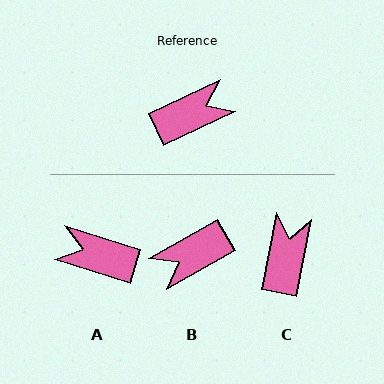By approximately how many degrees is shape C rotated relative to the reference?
Approximately 53 degrees counter-clockwise.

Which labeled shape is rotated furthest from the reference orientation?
B, about 176 degrees away.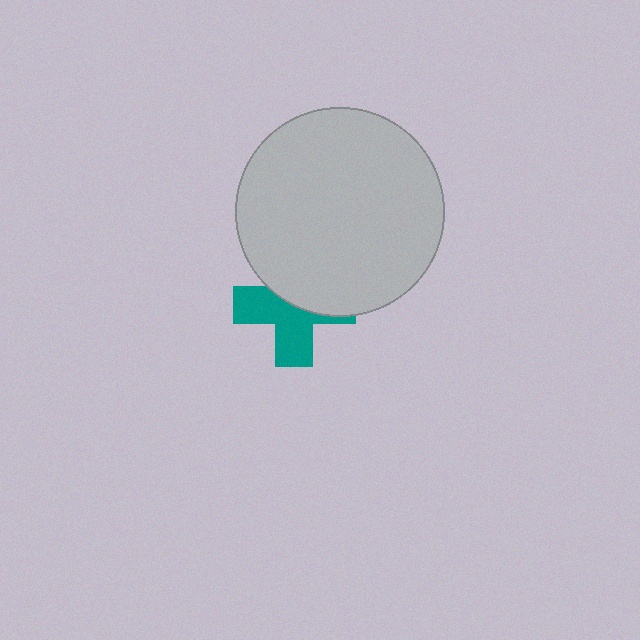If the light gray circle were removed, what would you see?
You would see the complete teal cross.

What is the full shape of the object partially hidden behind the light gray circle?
The partially hidden object is a teal cross.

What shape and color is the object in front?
The object in front is a light gray circle.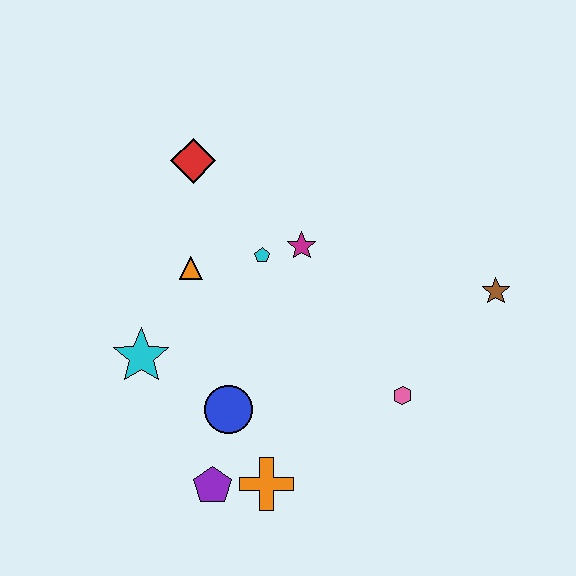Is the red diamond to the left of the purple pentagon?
Yes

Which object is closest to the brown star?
The pink hexagon is closest to the brown star.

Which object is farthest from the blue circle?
The brown star is farthest from the blue circle.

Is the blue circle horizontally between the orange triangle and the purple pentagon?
No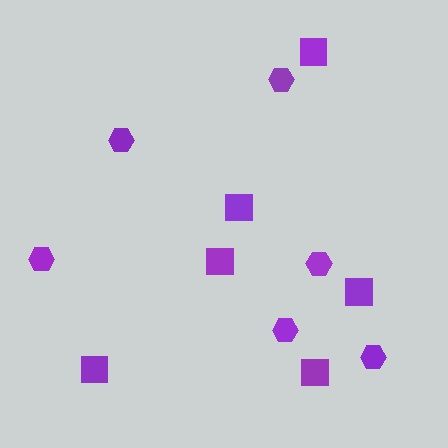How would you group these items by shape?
There are 2 groups: one group of squares (6) and one group of hexagons (6).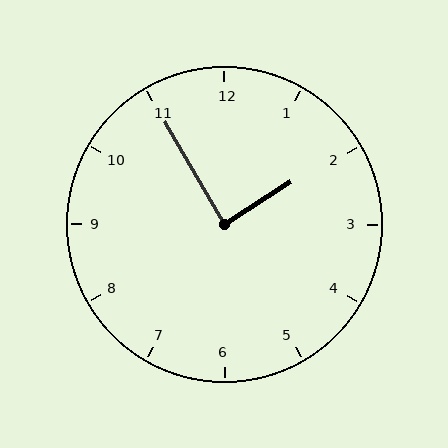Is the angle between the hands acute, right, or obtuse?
It is right.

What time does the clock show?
1:55.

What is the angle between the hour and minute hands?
Approximately 88 degrees.